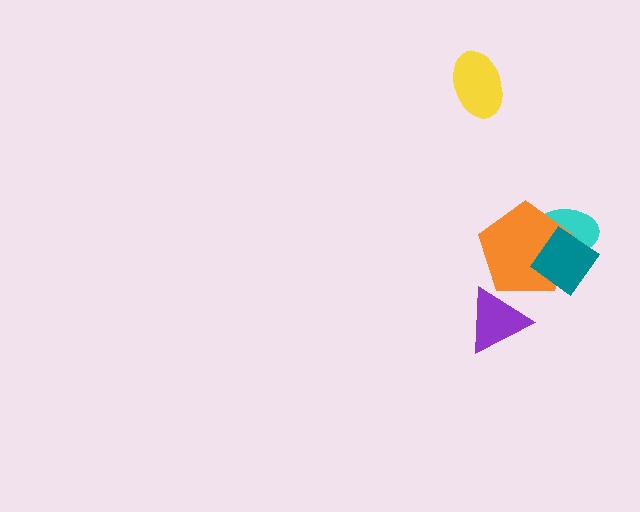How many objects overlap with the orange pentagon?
3 objects overlap with the orange pentagon.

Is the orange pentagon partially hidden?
Yes, it is partially covered by another shape.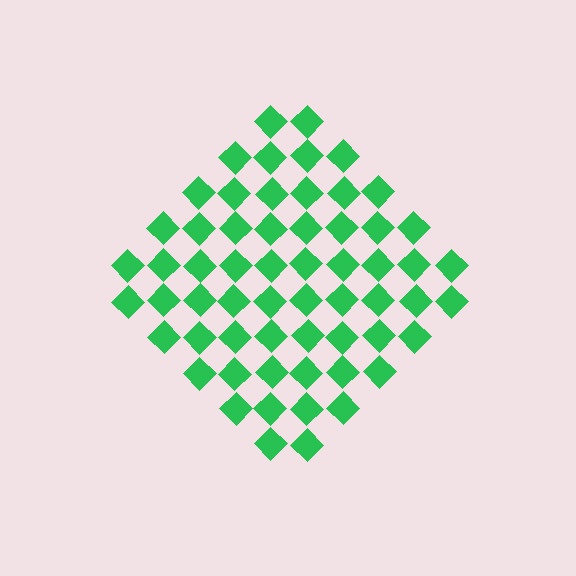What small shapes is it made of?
It is made of small diamonds.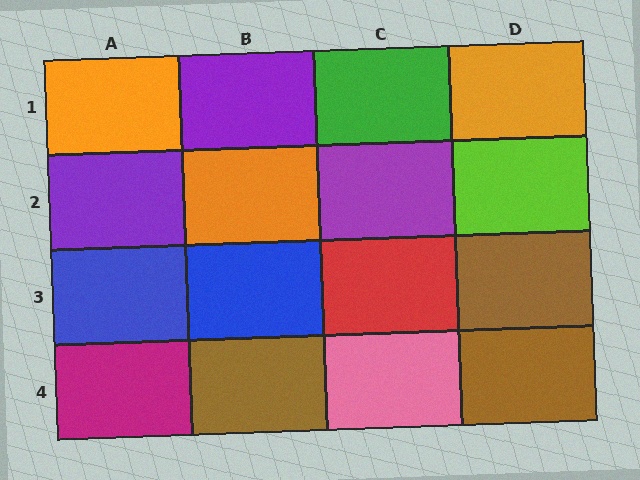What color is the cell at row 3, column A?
Blue.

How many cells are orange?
3 cells are orange.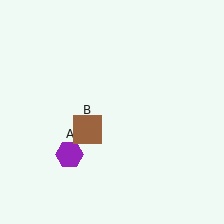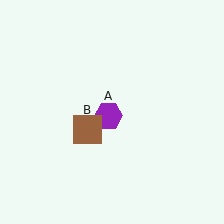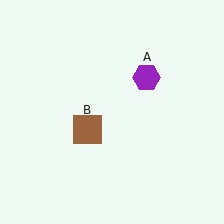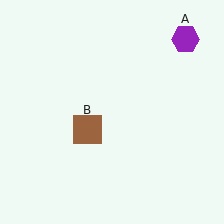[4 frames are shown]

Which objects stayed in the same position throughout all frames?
Brown square (object B) remained stationary.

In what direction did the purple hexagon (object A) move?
The purple hexagon (object A) moved up and to the right.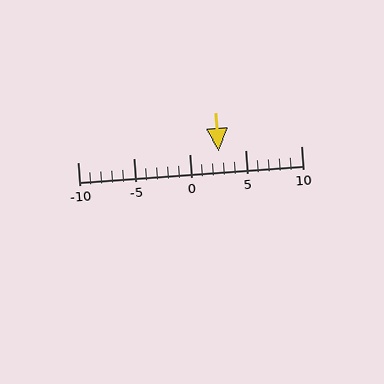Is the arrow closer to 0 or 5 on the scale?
The arrow is closer to 5.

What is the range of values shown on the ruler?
The ruler shows values from -10 to 10.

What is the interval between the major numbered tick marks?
The major tick marks are spaced 5 units apart.